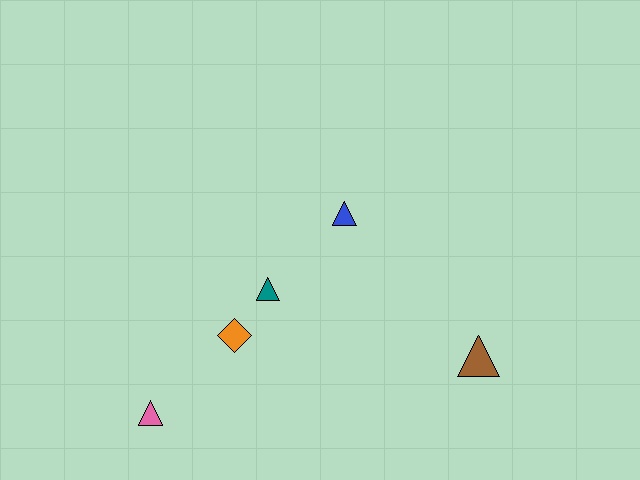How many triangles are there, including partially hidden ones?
There are 4 triangles.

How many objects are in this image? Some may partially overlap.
There are 5 objects.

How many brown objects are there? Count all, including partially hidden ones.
There is 1 brown object.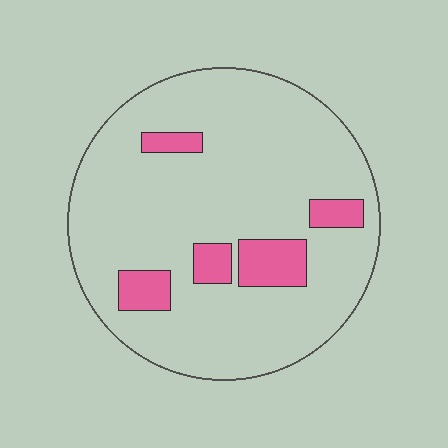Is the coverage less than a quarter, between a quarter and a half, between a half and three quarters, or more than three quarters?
Less than a quarter.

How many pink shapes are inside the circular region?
5.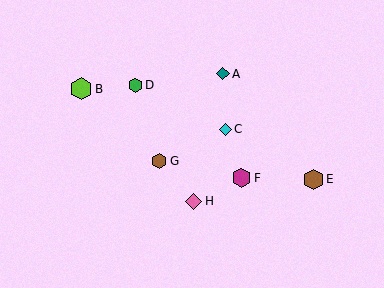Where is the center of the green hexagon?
The center of the green hexagon is at (135, 85).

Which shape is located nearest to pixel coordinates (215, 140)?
The cyan diamond (labeled C) at (225, 129) is nearest to that location.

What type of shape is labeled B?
Shape B is a lime hexagon.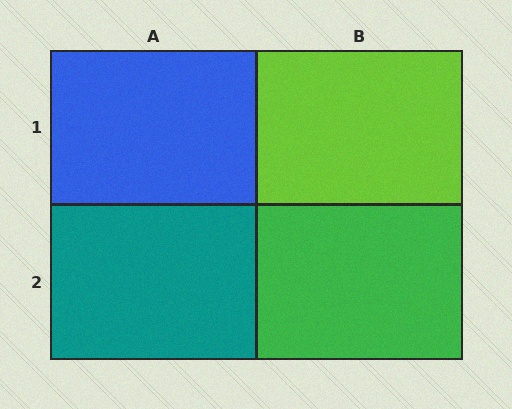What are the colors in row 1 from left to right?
Blue, lime.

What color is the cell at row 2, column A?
Teal.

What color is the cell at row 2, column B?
Green.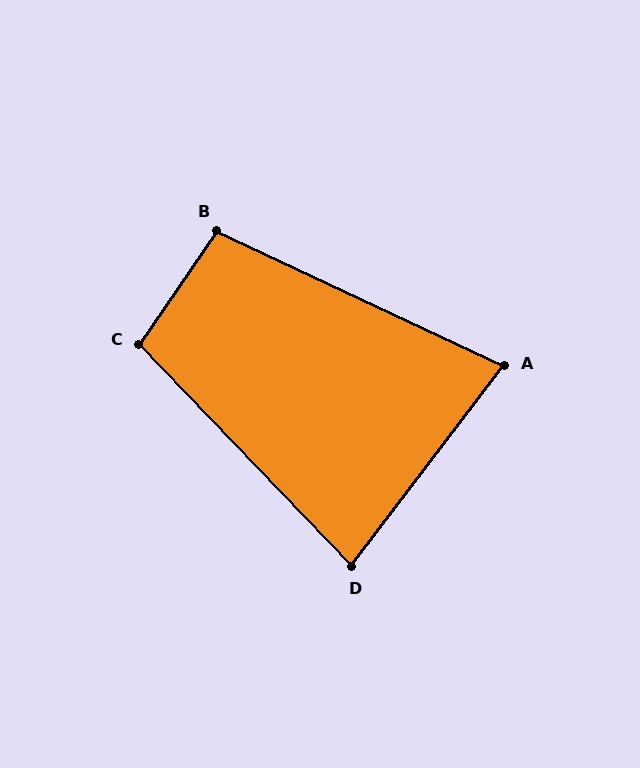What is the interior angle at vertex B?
Approximately 99 degrees (obtuse).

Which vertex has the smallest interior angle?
A, at approximately 78 degrees.